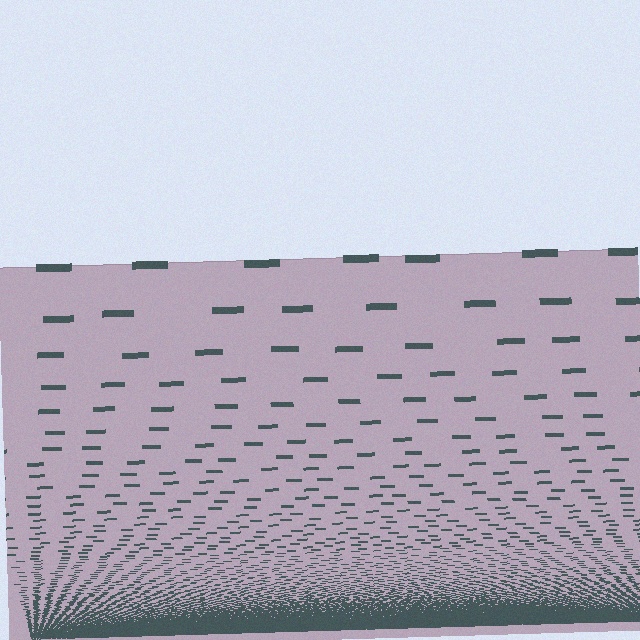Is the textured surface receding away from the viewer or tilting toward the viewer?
The surface appears to tilt toward the viewer. Texture elements get larger and sparser toward the top.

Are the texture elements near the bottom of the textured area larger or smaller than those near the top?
Smaller. The gradient is inverted — elements near the bottom are smaller and denser.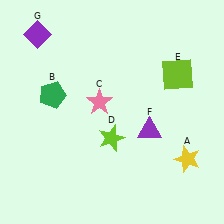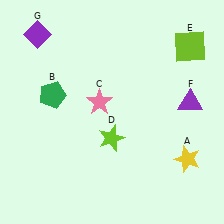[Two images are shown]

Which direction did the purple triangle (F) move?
The purple triangle (F) moved right.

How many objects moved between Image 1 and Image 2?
2 objects moved between the two images.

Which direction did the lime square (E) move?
The lime square (E) moved up.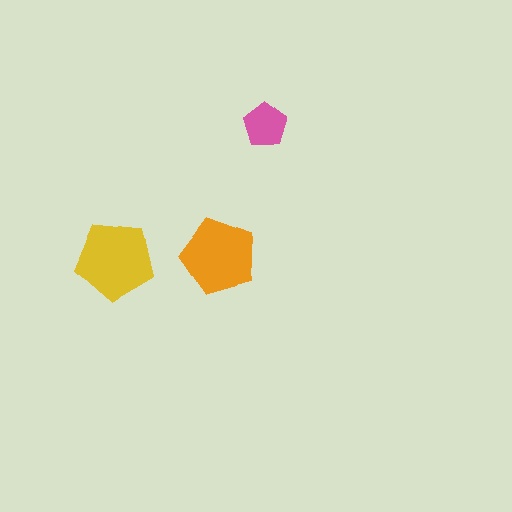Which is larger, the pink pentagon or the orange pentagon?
The orange one.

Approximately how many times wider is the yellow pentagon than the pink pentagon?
About 2 times wider.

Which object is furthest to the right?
The pink pentagon is rightmost.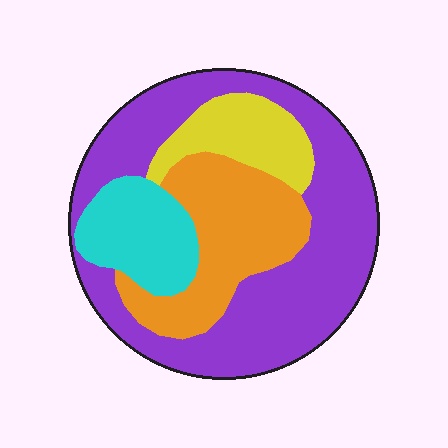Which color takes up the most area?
Purple, at roughly 50%.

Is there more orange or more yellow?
Orange.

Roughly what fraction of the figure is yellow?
Yellow takes up less than a quarter of the figure.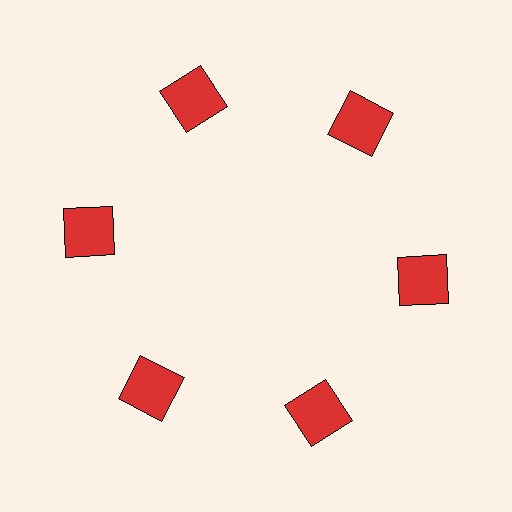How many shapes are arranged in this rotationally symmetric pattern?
There are 6 shapes, arranged in 6 groups of 1.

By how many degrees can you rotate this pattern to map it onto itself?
The pattern maps onto itself every 60 degrees of rotation.